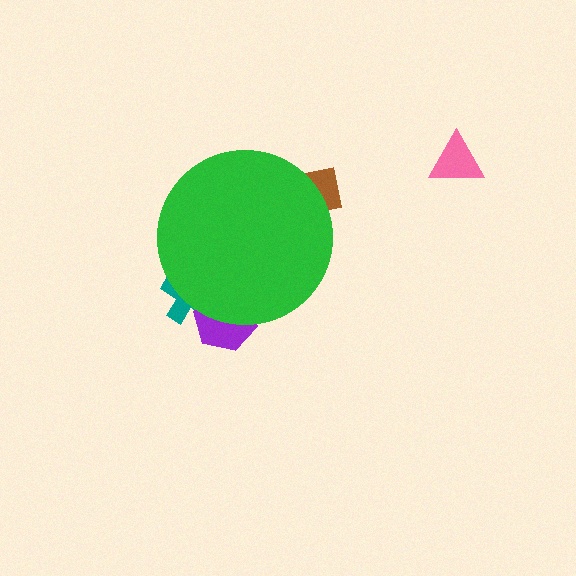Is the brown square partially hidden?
Yes, the brown square is partially hidden behind the green circle.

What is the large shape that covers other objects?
A green circle.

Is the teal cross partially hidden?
Yes, the teal cross is partially hidden behind the green circle.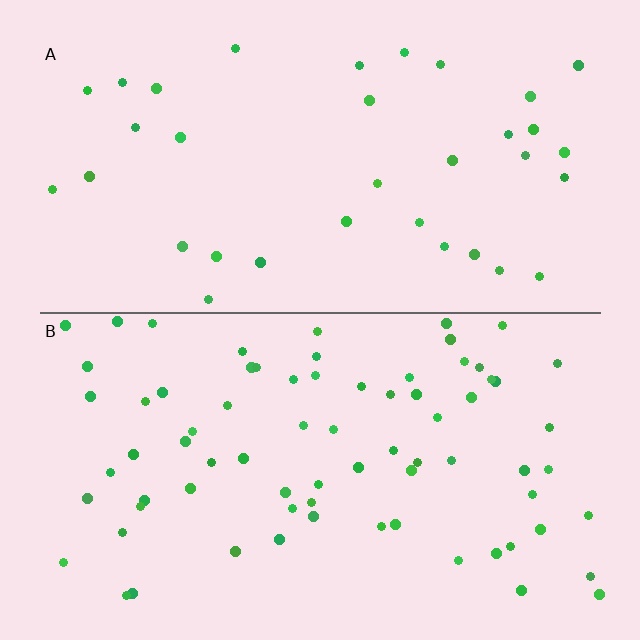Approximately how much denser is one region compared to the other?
Approximately 2.2× — region B over region A.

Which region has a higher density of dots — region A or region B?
B (the bottom).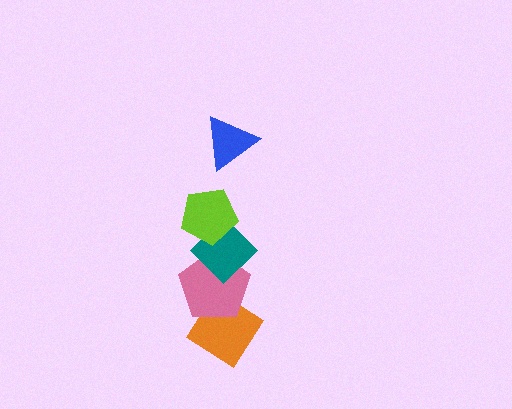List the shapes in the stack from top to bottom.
From top to bottom: the blue triangle, the lime pentagon, the teal diamond, the pink pentagon, the orange diamond.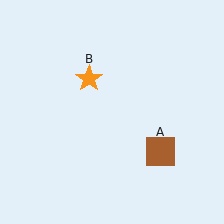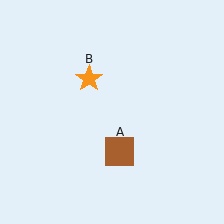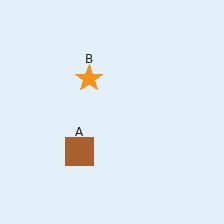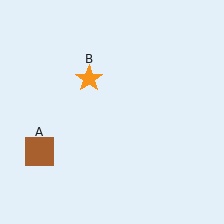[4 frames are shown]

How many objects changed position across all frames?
1 object changed position: brown square (object A).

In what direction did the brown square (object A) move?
The brown square (object A) moved left.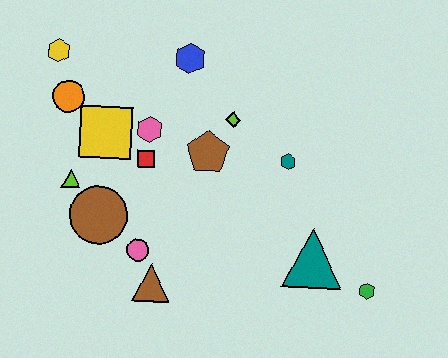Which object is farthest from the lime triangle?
The green hexagon is farthest from the lime triangle.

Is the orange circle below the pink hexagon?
No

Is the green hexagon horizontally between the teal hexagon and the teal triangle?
No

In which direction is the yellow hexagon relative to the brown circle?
The yellow hexagon is above the brown circle.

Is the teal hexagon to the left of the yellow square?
No